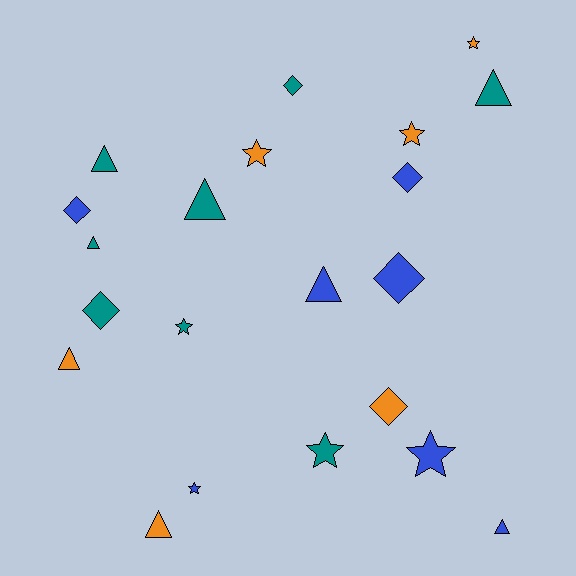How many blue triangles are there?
There are 2 blue triangles.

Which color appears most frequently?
Teal, with 8 objects.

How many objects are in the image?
There are 21 objects.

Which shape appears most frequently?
Triangle, with 8 objects.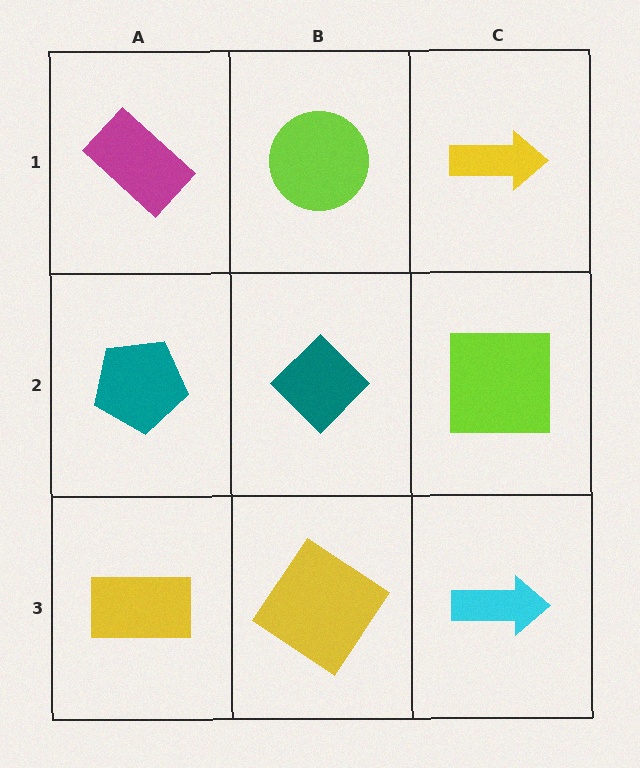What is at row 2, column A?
A teal pentagon.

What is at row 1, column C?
A yellow arrow.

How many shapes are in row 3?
3 shapes.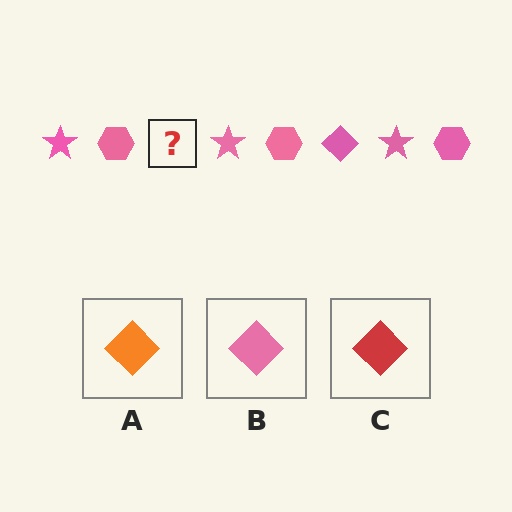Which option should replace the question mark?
Option B.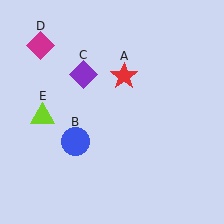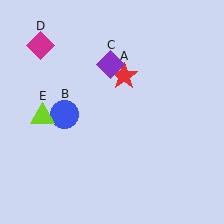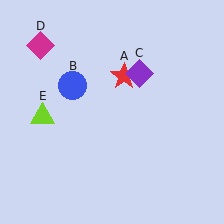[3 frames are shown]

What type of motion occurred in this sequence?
The blue circle (object B), purple diamond (object C) rotated clockwise around the center of the scene.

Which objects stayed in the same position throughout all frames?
Red star (object A) and magenta diamond (object D) and lime triangle (object E) remained stationary.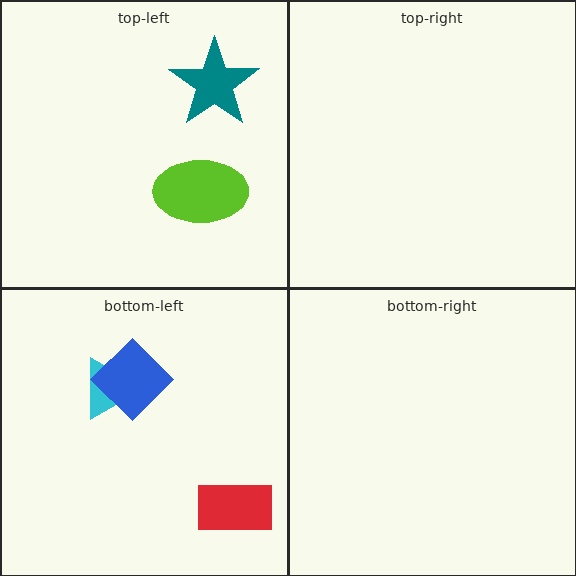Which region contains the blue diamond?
The bottom-left region.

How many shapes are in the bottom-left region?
3.